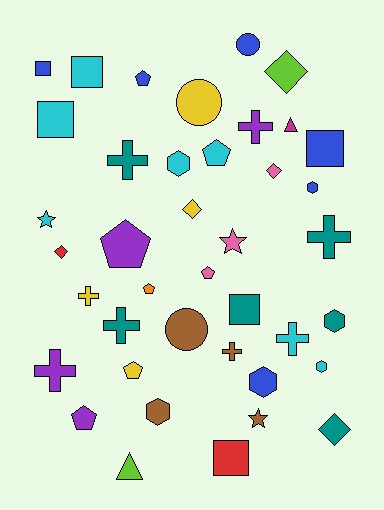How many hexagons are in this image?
There are 6 hexagons.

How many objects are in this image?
There are 40 objects.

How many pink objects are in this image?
There are 3 pink objects.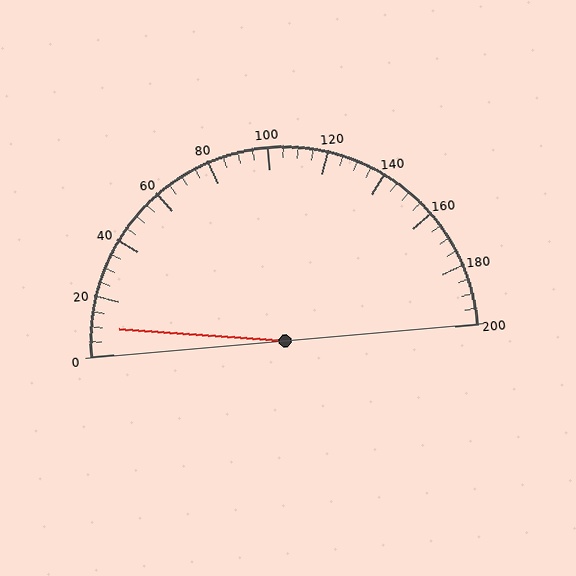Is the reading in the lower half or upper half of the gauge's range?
The reading is in the lower half of the range (0 to 200).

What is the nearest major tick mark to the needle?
The nearest major tick mark is 0.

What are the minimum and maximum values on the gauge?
The gauge ranges from 0 to 200.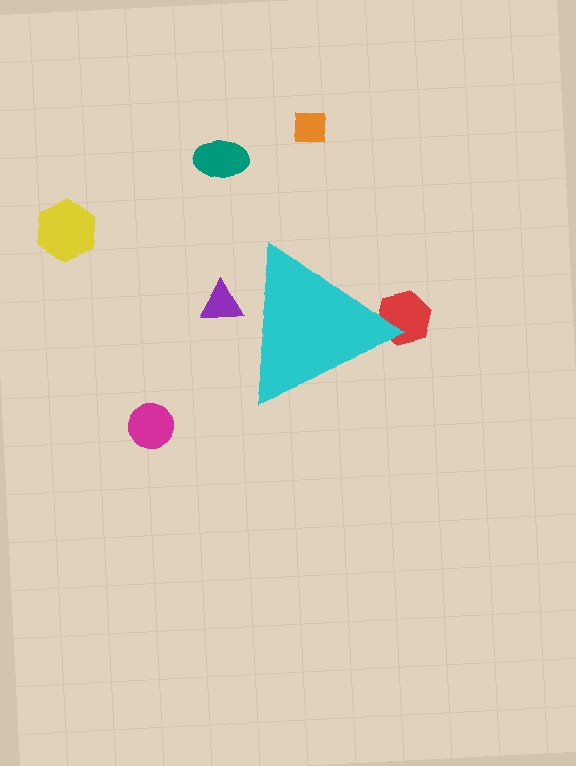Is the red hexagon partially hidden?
Yes, the red hexagon is partially hidden behind the cyan triangle.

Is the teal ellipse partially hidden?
No, the teal ellipse is fully visible.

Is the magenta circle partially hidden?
No, the magenta circle is fully visible.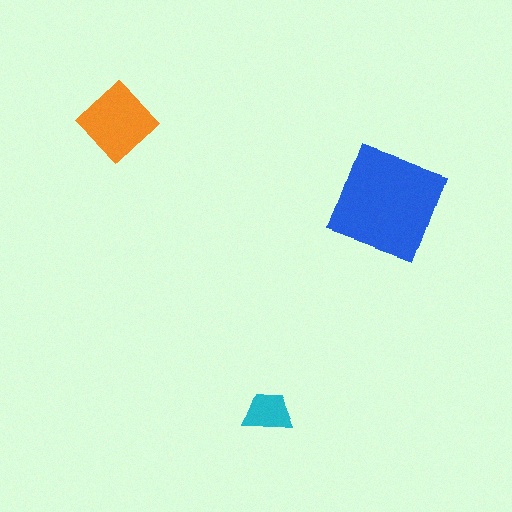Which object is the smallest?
The cyan trapezoid.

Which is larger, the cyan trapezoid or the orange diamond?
The orange diamond.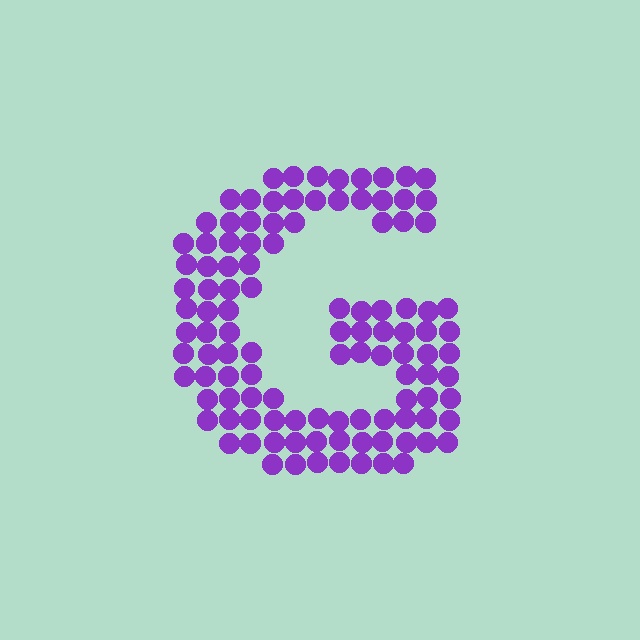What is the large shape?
The large shape is the letter G.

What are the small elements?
The small elements are circles.